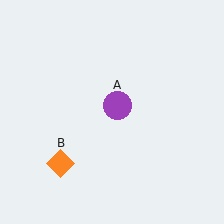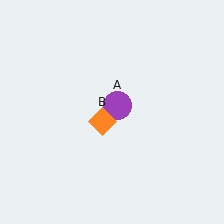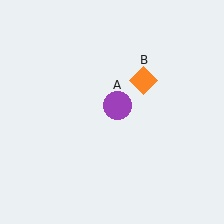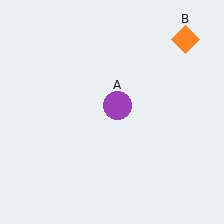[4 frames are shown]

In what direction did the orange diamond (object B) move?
The orange diamond (object B) moved up and to the right.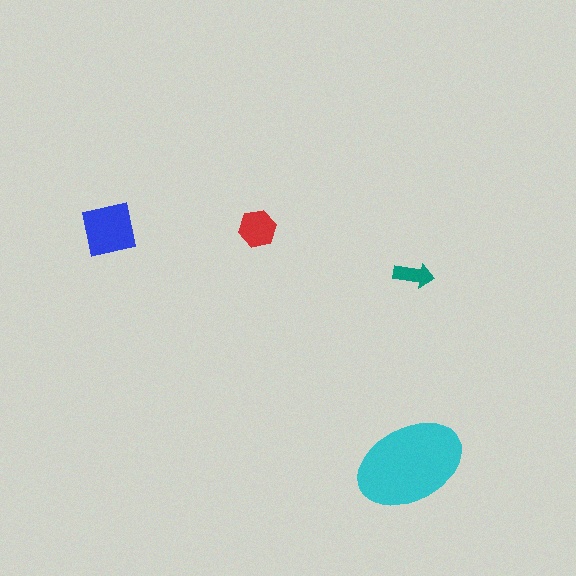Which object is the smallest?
The teal arrow.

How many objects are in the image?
There are 4 objects in the image.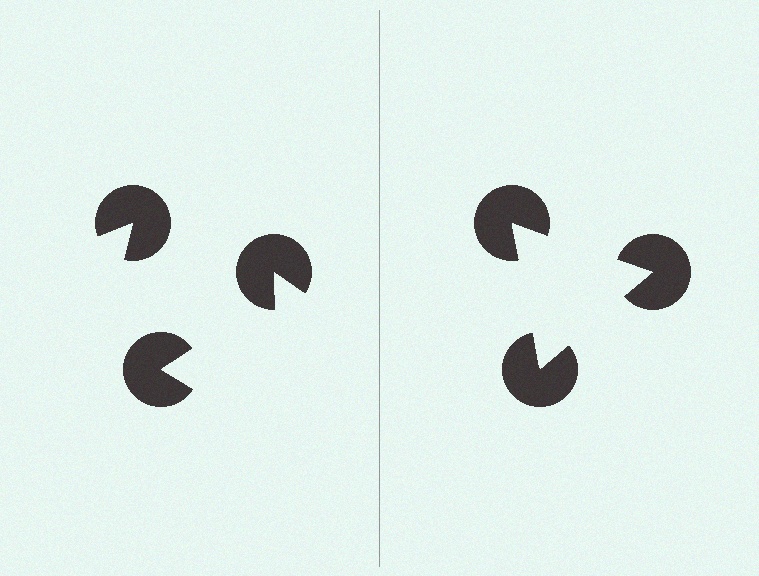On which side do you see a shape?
An illusory triangle appears on the right side. On the left side the wedge cuts are rotated, so no coherent shape forms.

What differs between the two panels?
The pac-man discs are positioned identically on both sides; only the wedge orientations differ. On the right they align to a triangle; on the left they are misaligned.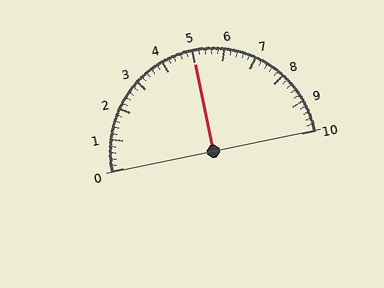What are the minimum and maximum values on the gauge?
The gauge ranges from 0 to 10.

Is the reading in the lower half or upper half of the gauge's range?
The reading is in the upper half of the range (0 to 10).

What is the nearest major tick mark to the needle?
The nearest major tick mark is 5.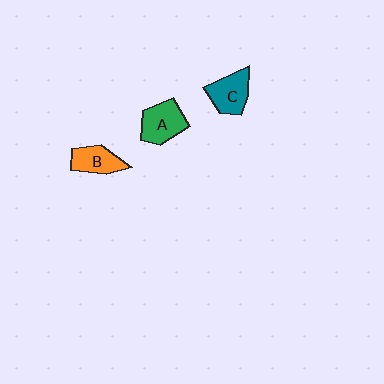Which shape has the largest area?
Shape A (green).